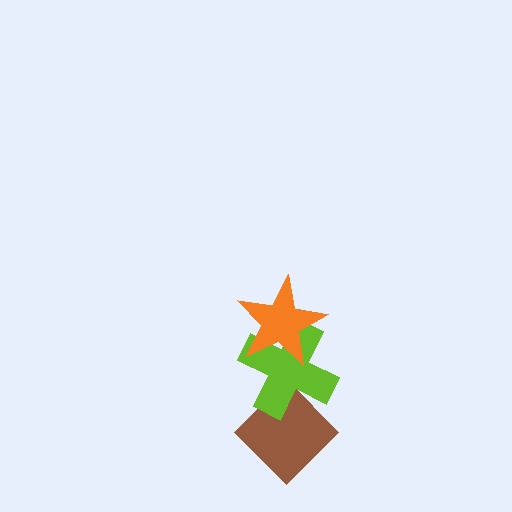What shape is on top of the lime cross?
The orange star is on top of the lime cross.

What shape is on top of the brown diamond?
The lime cross is on top of the brown diamond.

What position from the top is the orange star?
The orange star is 1st from the top.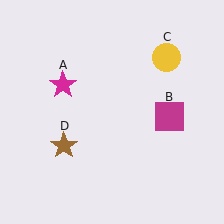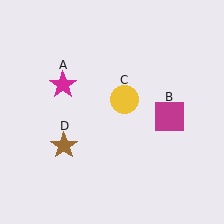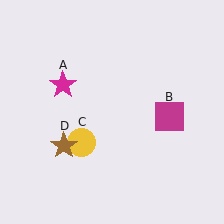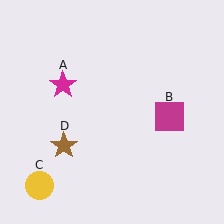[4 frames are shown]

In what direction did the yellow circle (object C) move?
The yellow circle (object C) moved down and to the left.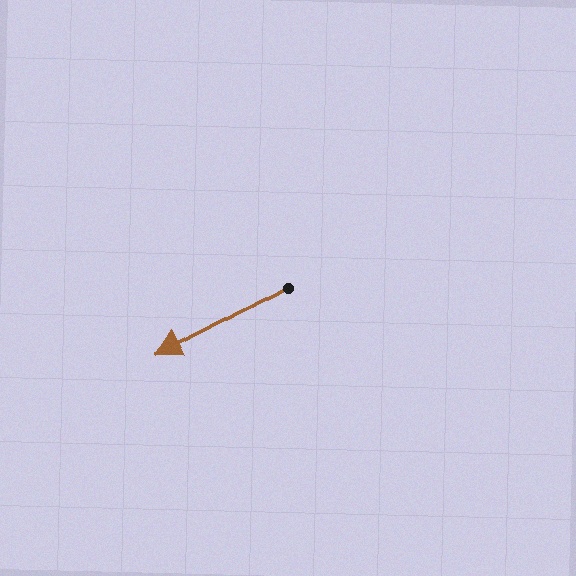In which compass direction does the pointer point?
Southwest.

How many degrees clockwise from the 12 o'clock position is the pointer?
Approximately 242 degrees.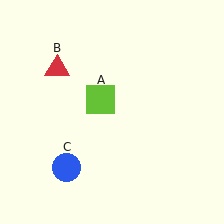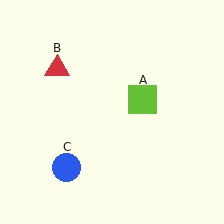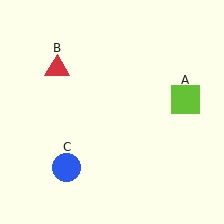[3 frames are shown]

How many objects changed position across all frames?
1 object changed position: lime square (object A).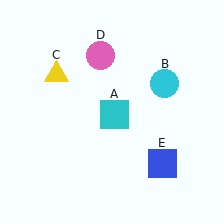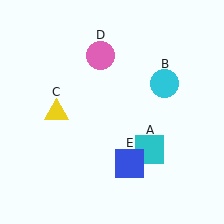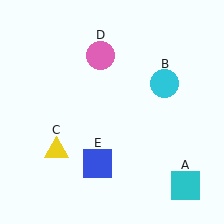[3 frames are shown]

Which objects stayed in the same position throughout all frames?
Cyan circle (object B) and pink circle (object D) remained stationary.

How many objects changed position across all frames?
3 objects changed position: cyan square (object A), yellow triangle (object C), blue square (object E).